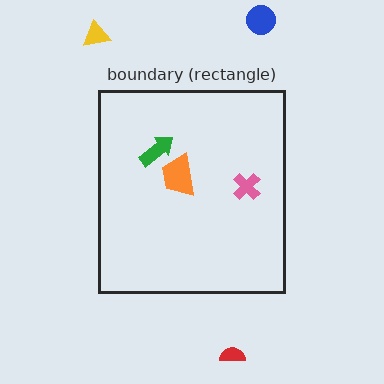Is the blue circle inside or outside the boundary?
Outside.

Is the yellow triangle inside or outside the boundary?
Outside.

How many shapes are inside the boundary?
3 inside, 3 outside.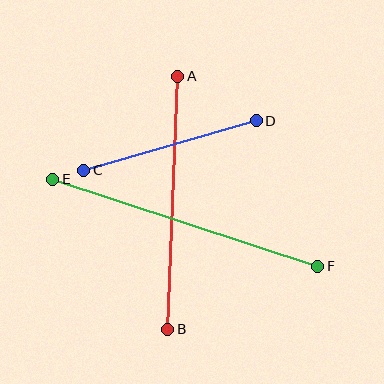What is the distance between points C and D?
The distance is approximately 179 pixels.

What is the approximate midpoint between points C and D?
The midpoint is at approximately (170, 145) pixels.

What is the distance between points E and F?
The distance is approximately 279 pixels.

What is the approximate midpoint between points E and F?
The midpoint is at approximately (185, 223) pixels.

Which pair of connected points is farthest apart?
Points E and F are farthest apart.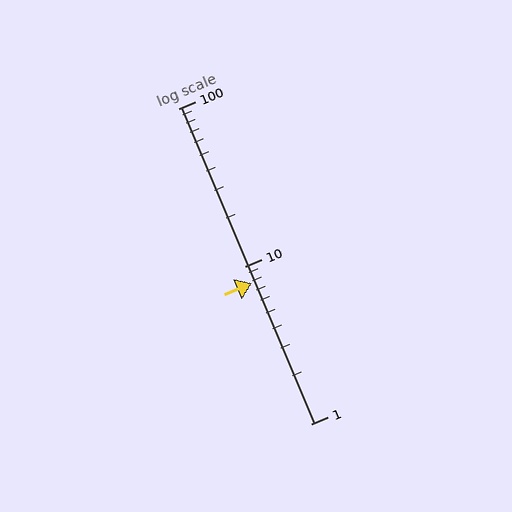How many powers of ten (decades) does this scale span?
The scale spans 2 decades, from 1 to 100.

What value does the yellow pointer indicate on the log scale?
The pointer indicates approximately 7.8.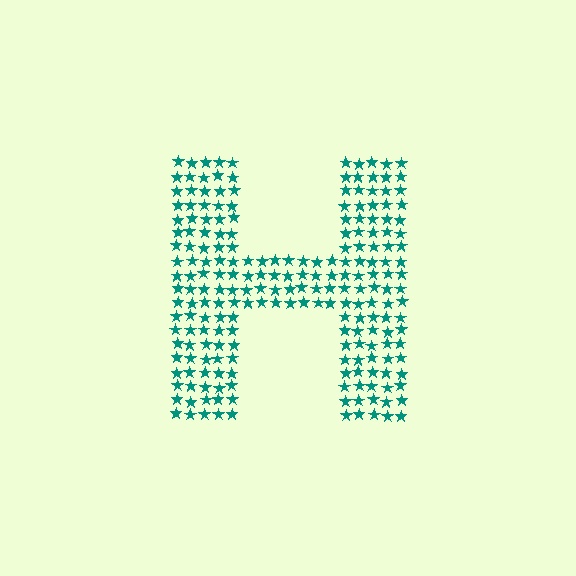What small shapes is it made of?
It is made of small stars.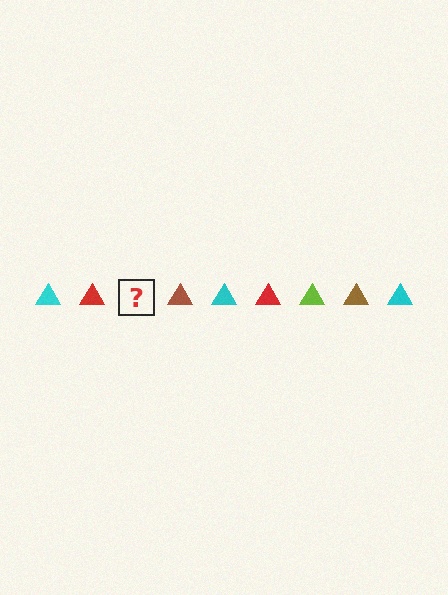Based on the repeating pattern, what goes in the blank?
The blank should be a lime triangle.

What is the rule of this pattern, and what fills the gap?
The rule is that the pattern cycles through cyan, red, lime, brown triangles. The gap should be filled with a lime triangle.